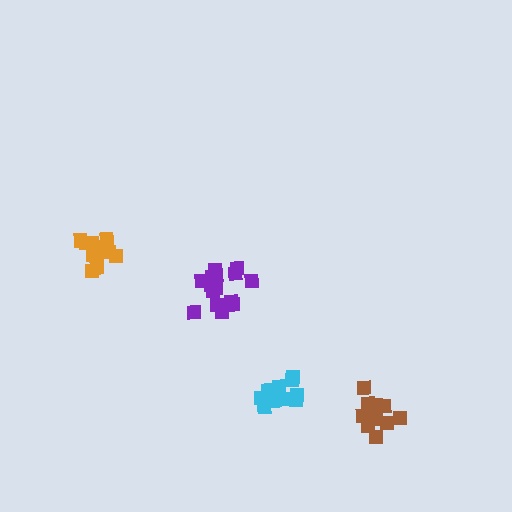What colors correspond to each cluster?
The clusters are colored: purple, cyan, brown, orange.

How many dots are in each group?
Group 1: 16 dots, Group 2: 12 dots, Group 3: 11 dots, Group 4: 12 dots (51 total).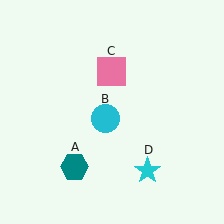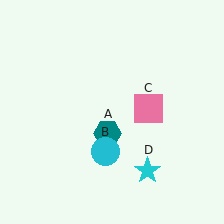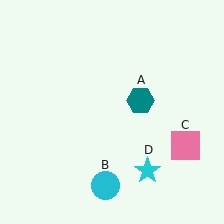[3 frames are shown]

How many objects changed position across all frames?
3 objects changed position: teal hexagon (object A), cyan circle (object B), pink square (object C).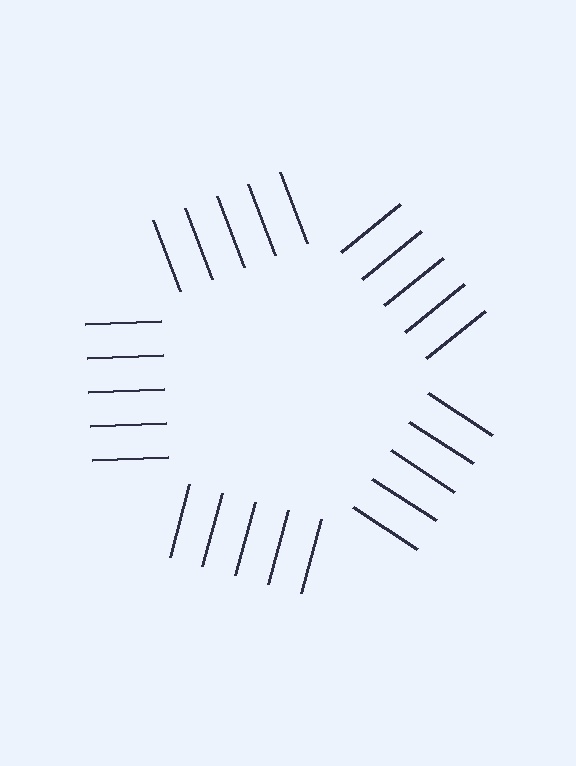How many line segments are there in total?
25 — 5 along each of the 5 edges.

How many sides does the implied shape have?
5 sides — the line-ends trace a pentagon.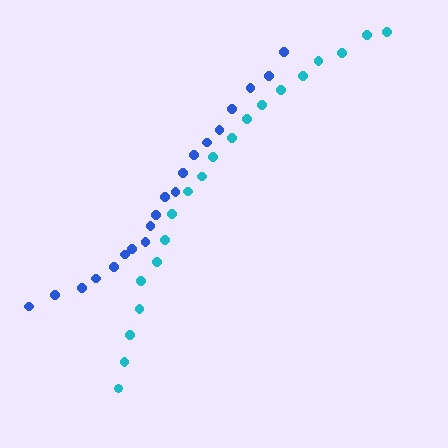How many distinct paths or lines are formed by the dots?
There are 2 distinct paths.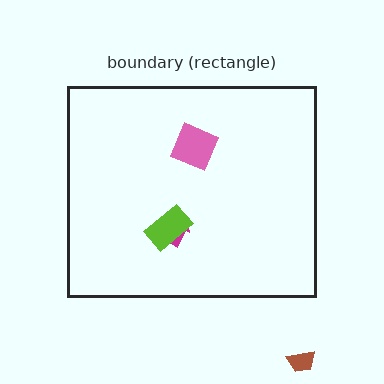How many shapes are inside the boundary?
3 inside, 1 outside.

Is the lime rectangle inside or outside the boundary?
Inside.